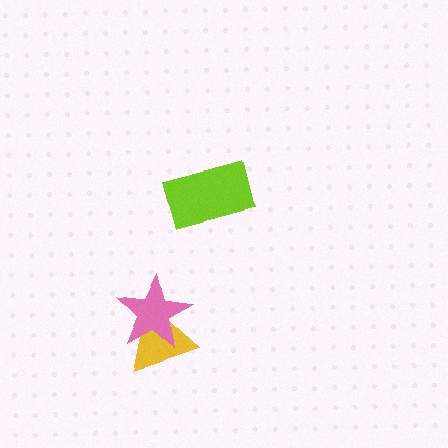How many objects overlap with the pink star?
1 object overlaps with the pink star.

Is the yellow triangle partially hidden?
Yes, it is partially covered by another shape.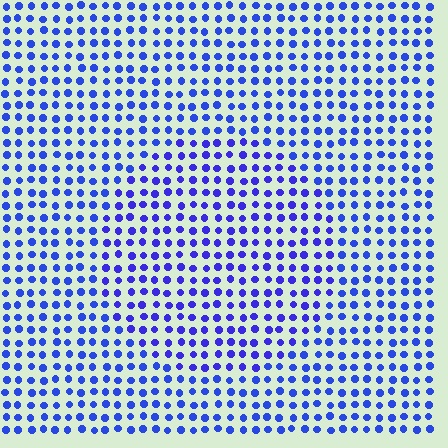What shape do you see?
I see a circle.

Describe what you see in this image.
The image is filled with small blue elements in a uniform arrangement. A circle-shaped region is visible where the elements are tinted to a slightly different hue, forming a subtle color boundary.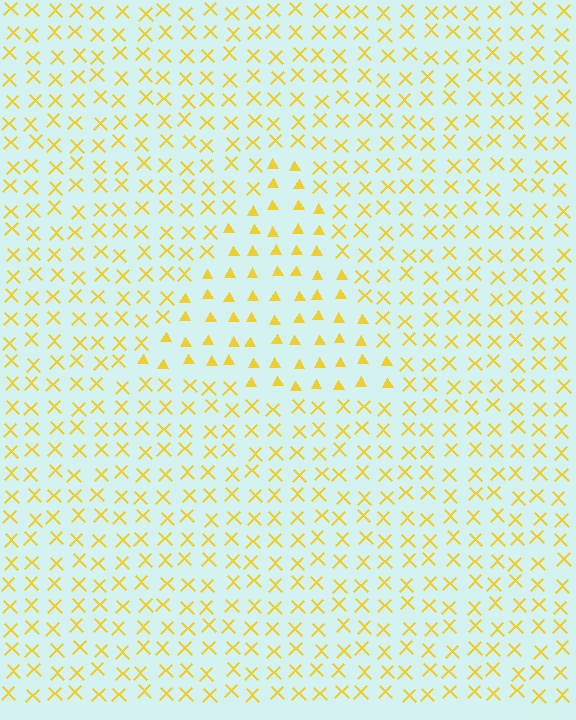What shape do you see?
I see a triangle.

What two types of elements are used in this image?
The image uses triangles inside the triangle region and X marks outside it.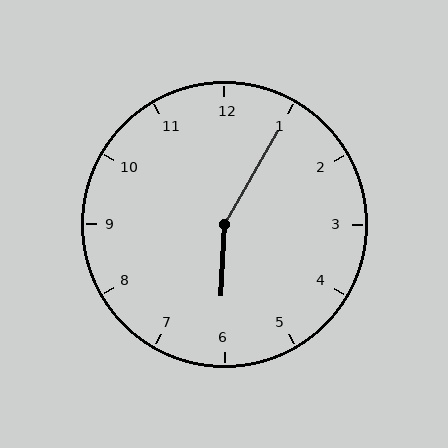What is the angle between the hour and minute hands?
Approximately 152 degrees.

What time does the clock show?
6:05.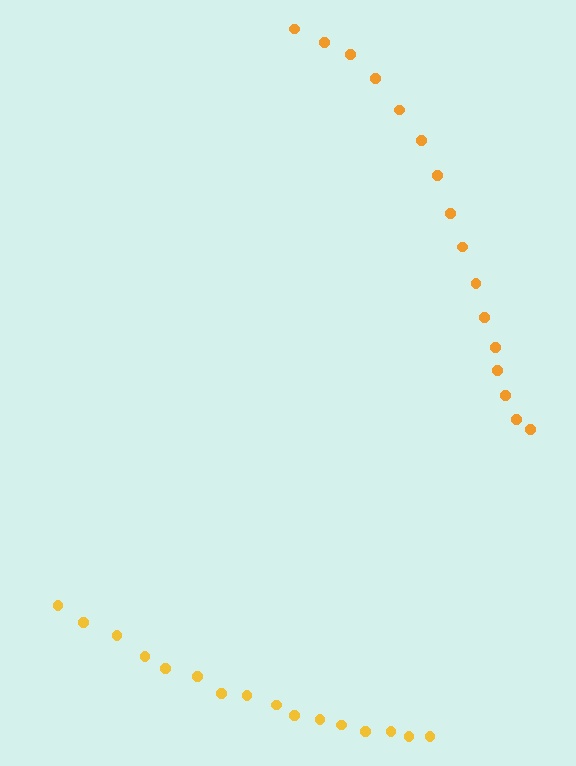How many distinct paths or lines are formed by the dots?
There are 2 distinct paths.